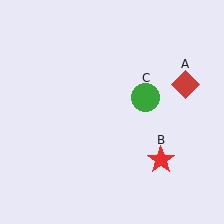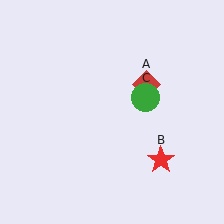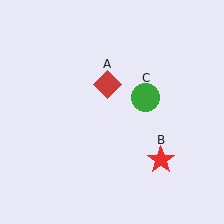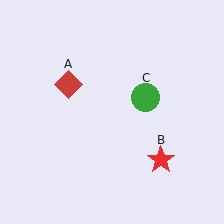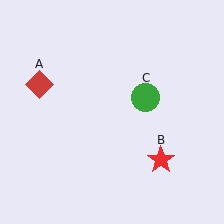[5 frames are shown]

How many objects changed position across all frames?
1 object changed position: red diamond (object A).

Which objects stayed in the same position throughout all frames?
Red star (object B) and green circle (object C) remained stationary.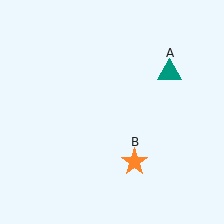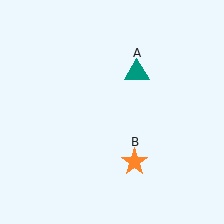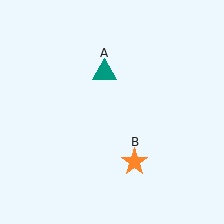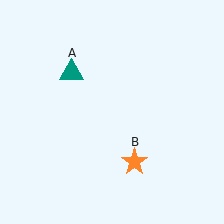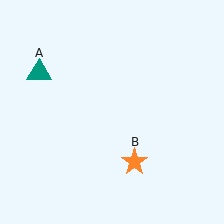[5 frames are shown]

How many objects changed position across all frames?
1 object changed position: teal triangle (object A).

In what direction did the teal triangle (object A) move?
The teal triangle (object A) moved left.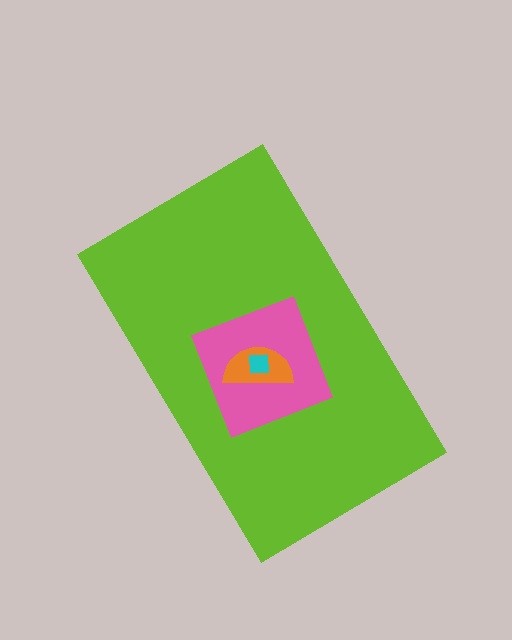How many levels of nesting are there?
4.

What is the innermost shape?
The cyan square.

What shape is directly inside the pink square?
The orange semicircle.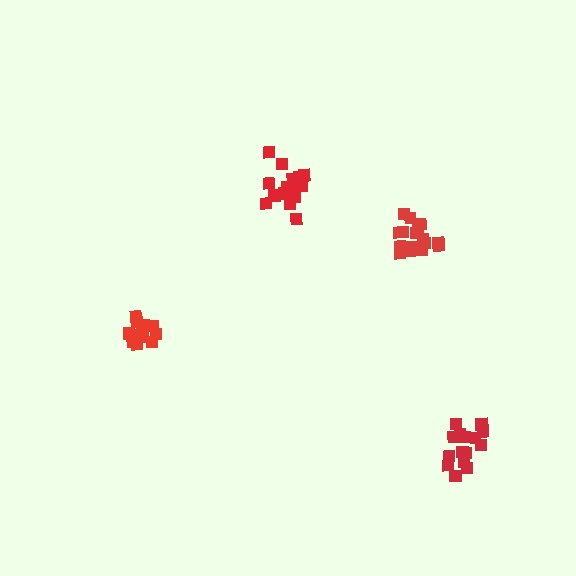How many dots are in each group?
Group 1: 18 dots, Group 2: 15 dots, Group 3: 17 dots, Group 4: 13 dots (63 total).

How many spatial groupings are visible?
There are 4 spatial groupings.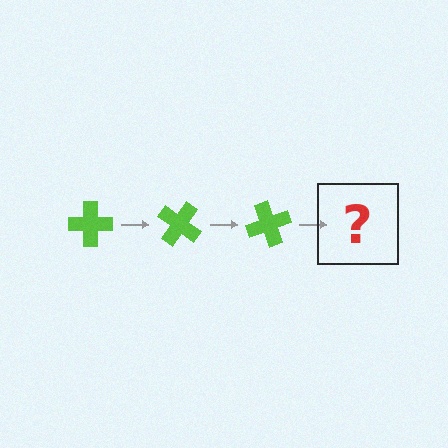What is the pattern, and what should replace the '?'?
The pattern is that the cross rotates 35 degrees each step. The '?' should be a lime cross rotated 105 degrees.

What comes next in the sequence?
The next element should be a lime cross rotated 105 degrees.